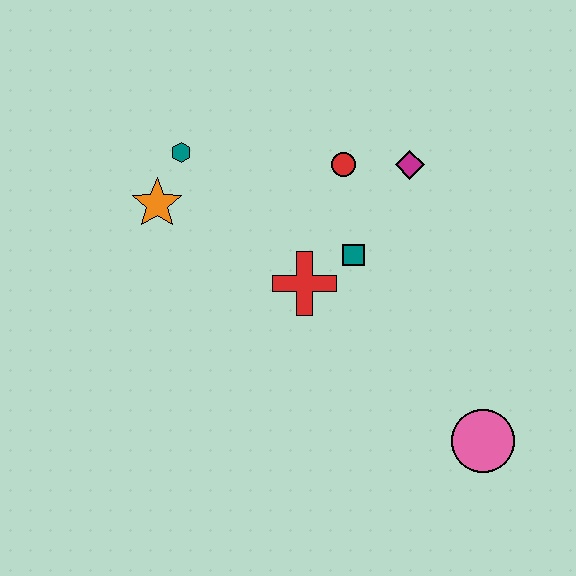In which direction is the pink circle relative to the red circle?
The pink circle is below the red circle.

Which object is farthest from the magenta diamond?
The pink circle is farthest from the magenta diamond.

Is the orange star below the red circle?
Yes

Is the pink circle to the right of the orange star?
Yes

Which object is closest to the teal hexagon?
The orange star is closest to the teal hexagon.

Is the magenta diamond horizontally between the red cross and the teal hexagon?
No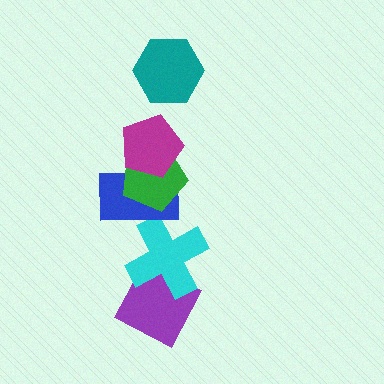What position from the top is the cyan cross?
The cyan cross is 5th from the top.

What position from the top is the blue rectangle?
The blue rectangle is 4th from the top.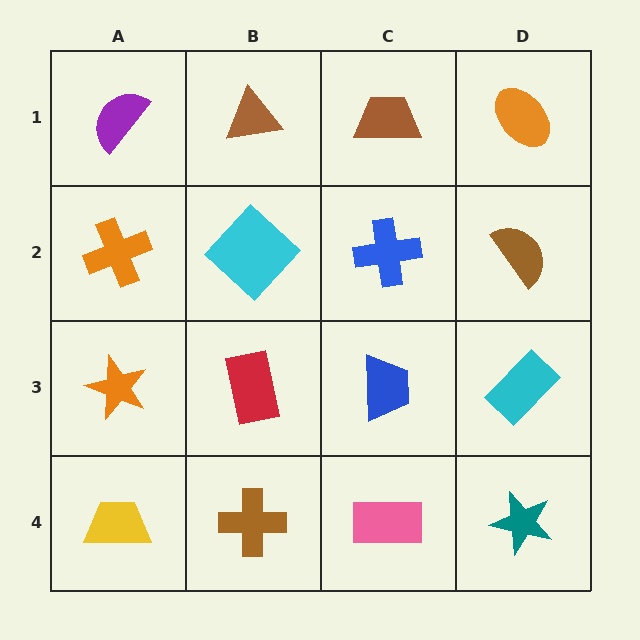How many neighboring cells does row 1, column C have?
3.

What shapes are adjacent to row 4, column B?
A red rectangle (row 3, column B), a yellow trapezoid (row 4, column A), a pink rectangle (row 4, column C).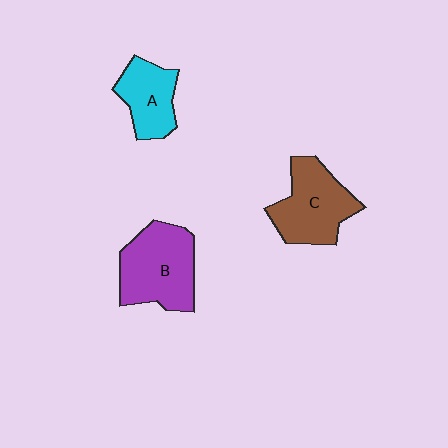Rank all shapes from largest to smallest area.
From largest to smallest: B (purple), C (brown), A (cyan).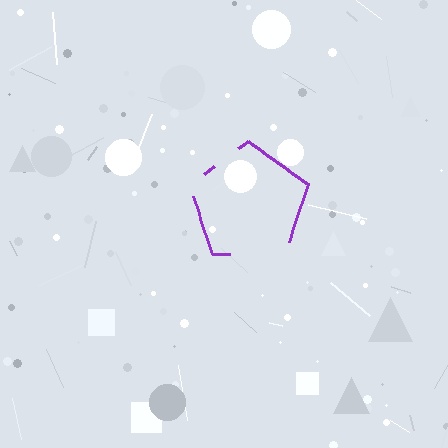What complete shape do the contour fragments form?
The contour fragments form a pentagon.